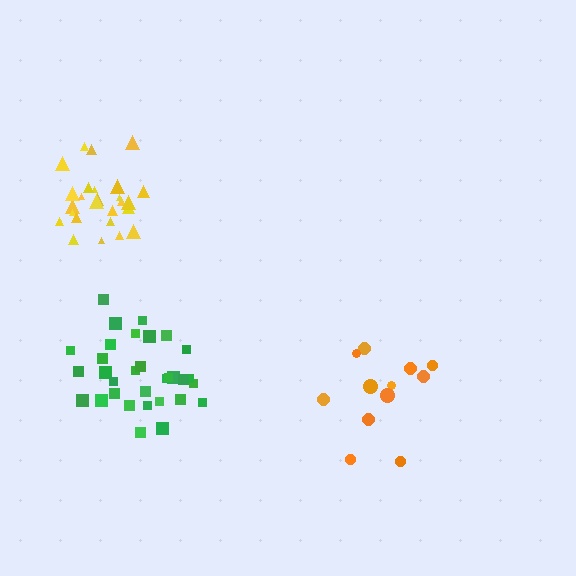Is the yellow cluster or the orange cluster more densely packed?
Yellow.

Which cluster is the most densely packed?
Yellow.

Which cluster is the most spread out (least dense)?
Orange.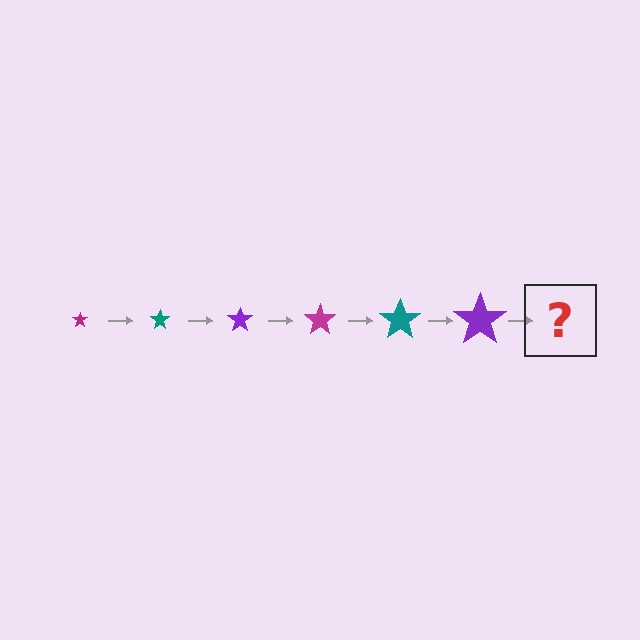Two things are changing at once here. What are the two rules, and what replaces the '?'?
The two rules are that the star grows larger each step and the color cycles through magenta, teal, and purple. The '?' should be a magenta star, larger than the previous one.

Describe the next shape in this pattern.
It should be a magenta star, larger than the previous one.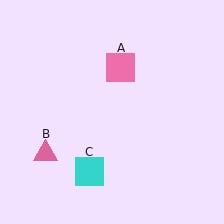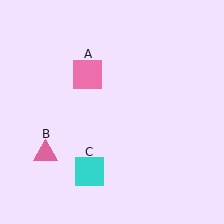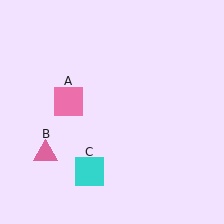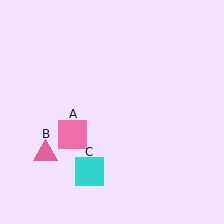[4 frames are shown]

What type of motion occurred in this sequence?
The pink square (object A) rotated counterclockwise around the center of the scene.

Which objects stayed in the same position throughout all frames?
Pink triangle (object B) and cyan square (object C) remained stationary.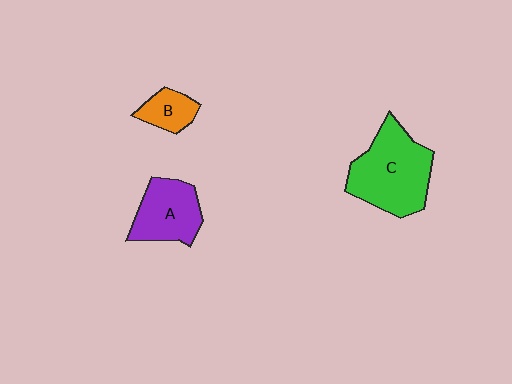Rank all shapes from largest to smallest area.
From largest to smallest: C (green), A (purple), B (orange).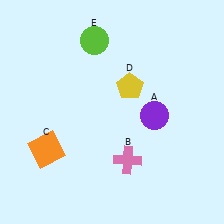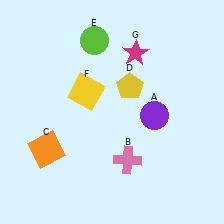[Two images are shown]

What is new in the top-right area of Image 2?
A magenta star (G) was added in the top-right area of Image 2.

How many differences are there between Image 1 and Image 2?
There are 2 differences between the two images.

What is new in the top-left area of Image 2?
A yellow square (F) was added in the top-left area of Image 2.